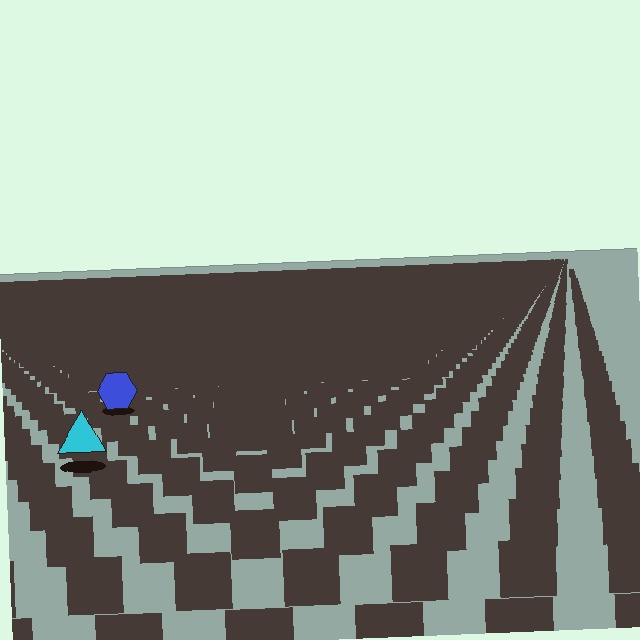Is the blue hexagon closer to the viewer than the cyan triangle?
No. The cyan triangle is closer — you can tell from the texture gradient: the ground texture is coarser near it.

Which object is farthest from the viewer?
The blue hexagon is farthest from the viewer. It appears smaller and the ground texture around it is denser.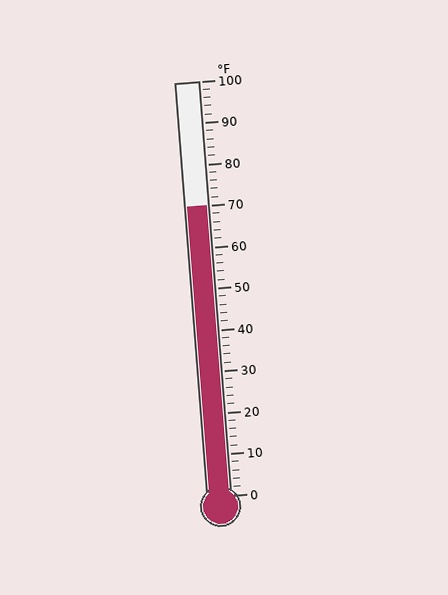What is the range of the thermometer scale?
The thermometer scale ranges from 0°F to 100°F.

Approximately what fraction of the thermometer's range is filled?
The thermometer is filled to approximately 70% of its range.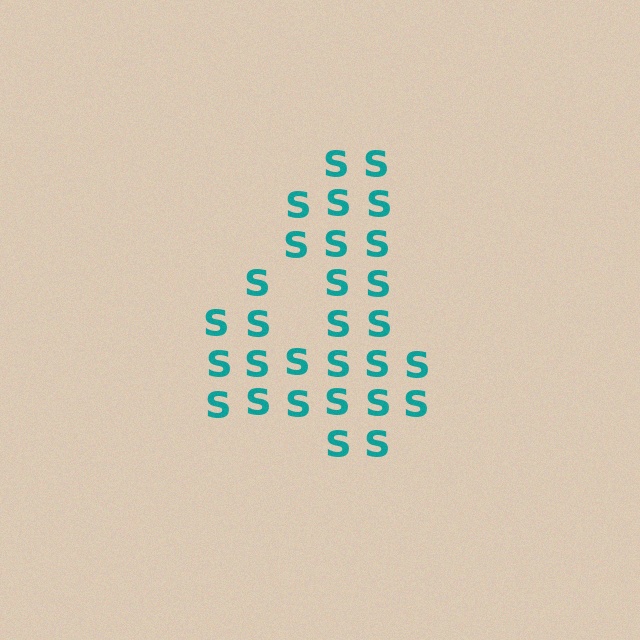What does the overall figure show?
The overall figure shows the digit 4.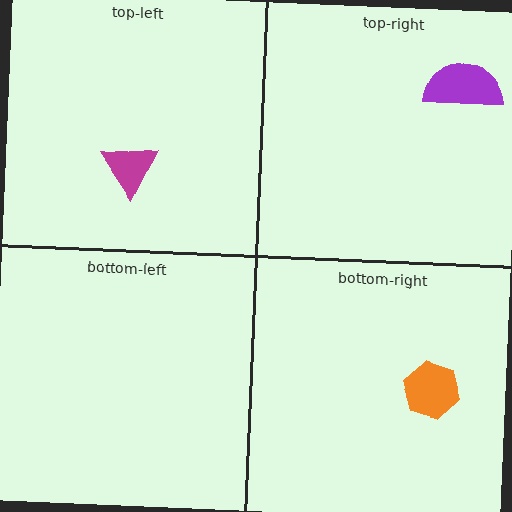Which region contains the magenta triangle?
The top-left region.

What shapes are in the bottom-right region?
The orange hexagon.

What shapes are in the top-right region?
The purple semicircle.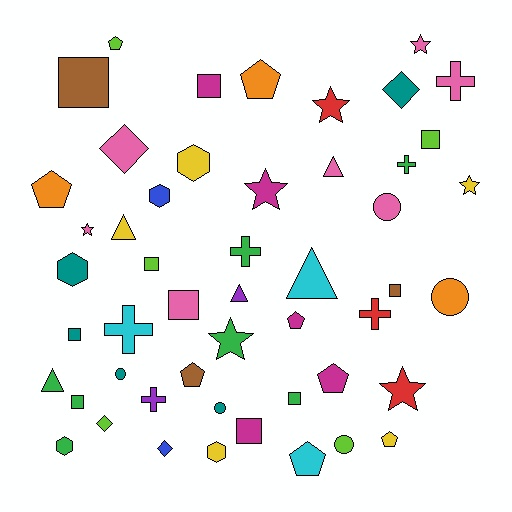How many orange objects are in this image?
There are 3 orange objects.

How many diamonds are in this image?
There are 4 diamonds.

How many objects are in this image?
There are 50 objects.